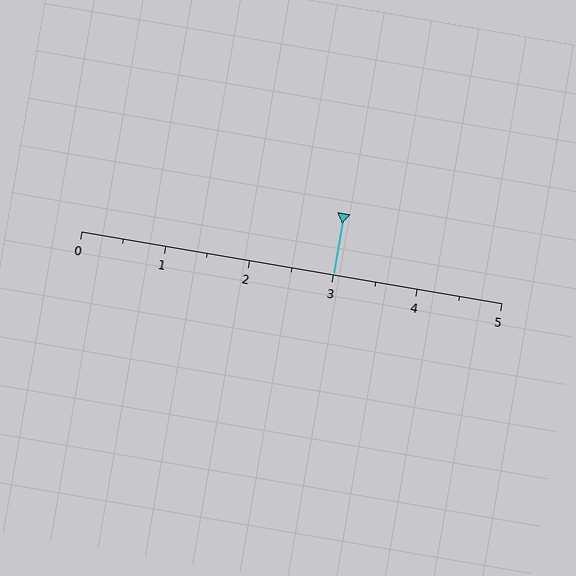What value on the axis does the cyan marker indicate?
The marker indicates approximately 3.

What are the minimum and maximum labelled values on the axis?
The axis runs from 0 to 5.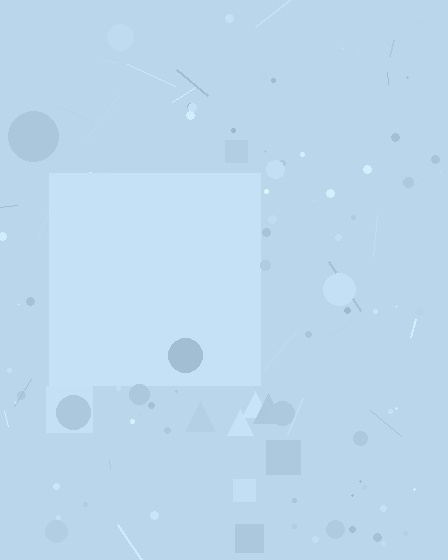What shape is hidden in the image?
A square is hidden in the image.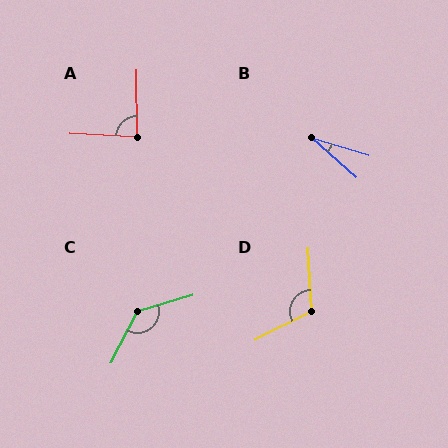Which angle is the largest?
C, at approximately 134 degrees.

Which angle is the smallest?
B, at approximately 24 degrees.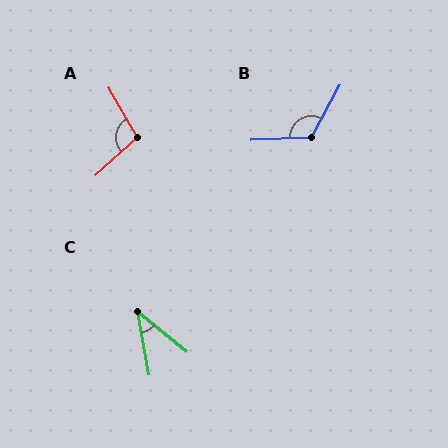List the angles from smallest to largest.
C (40°), A (102°), B (121°).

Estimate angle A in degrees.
Approximately 102 degrees.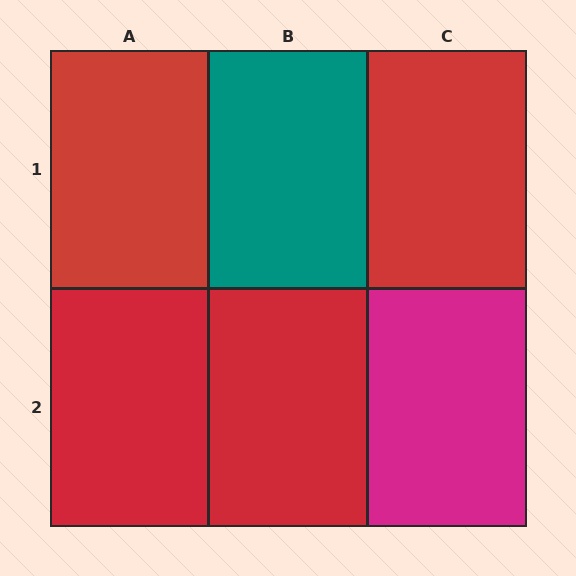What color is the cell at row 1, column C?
Red.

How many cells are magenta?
1 cell is magenta.